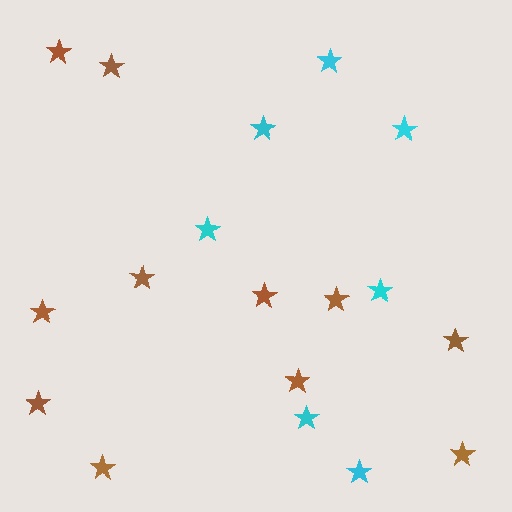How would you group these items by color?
There are 2 groups: one group of brown stars (11) and one group of cyan stars (7).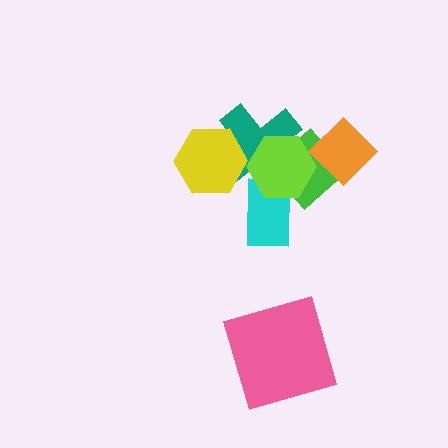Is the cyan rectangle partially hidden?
Yes, it is partially covered by another shape.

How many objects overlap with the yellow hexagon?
1 object overlaps with the yellow hexagon.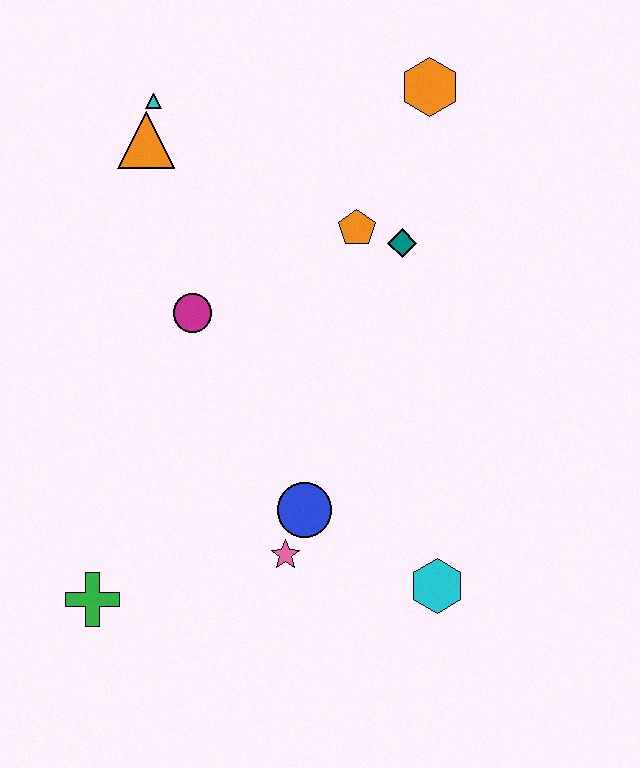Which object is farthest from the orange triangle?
The cyan hexagon is farthest from the orange triangle.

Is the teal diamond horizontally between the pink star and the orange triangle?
No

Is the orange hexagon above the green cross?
Yes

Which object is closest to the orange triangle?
The cyan triangle is closest to the orange triangle.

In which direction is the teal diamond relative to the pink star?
The teal diamond is above the pink star.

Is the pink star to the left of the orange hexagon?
Yes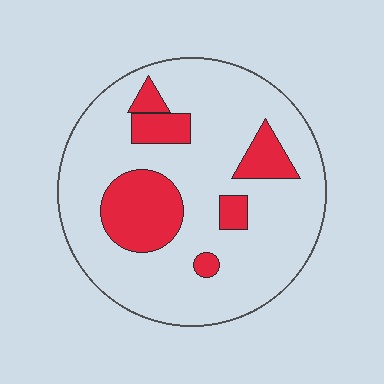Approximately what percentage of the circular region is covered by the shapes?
Approximately 20%.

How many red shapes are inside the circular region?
6.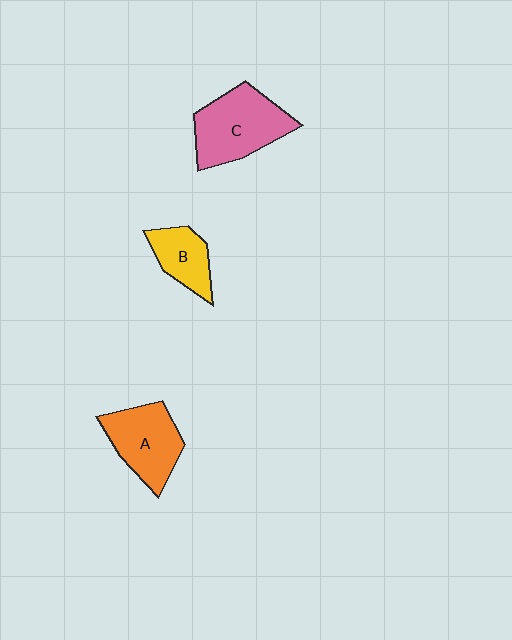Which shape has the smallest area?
Shape B (yellow).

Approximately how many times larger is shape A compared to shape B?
Approximately 1.5 times.